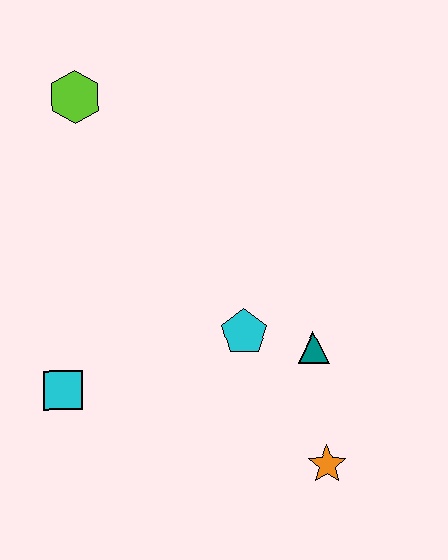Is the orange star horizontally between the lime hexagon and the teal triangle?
No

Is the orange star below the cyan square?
Yes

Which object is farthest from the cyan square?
The lime hexagon is farthest from the cyan square.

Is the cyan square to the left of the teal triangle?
Yes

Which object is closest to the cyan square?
The cyan pentagon is closest to the cyan square.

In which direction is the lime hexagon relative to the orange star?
The lime hexagon is above the orange star.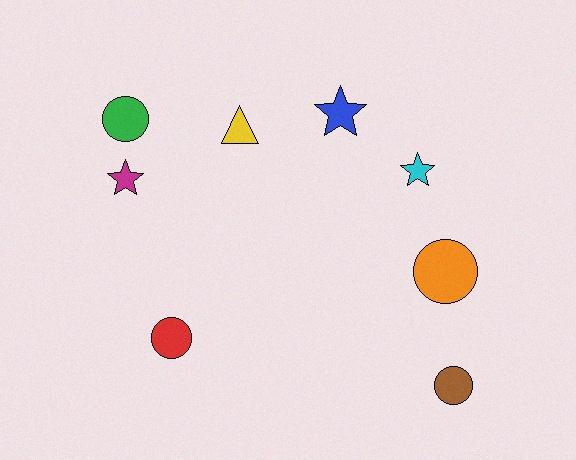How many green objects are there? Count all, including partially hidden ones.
There is 1 green object.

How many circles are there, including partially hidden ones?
There are 4 circles.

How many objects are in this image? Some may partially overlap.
There are 8 objects.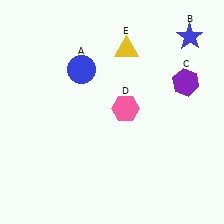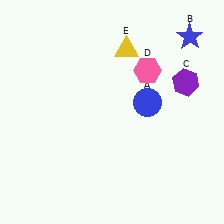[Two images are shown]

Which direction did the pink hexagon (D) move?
The pink hexagon (D) moved up.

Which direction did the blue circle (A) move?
The blue circle (A) moved right.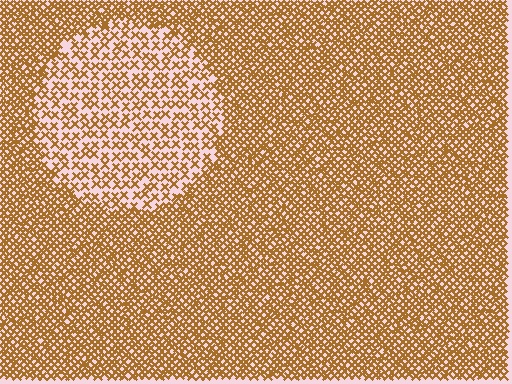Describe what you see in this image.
The image contains small brown elements arranged at two different densities. A circle-shaped region is visible where the elements are less densely packed than the surrounding area.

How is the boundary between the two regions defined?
The boundary is defined by a change in element density (approximately 2.2x ratio). All elements are the same color, size, and shape.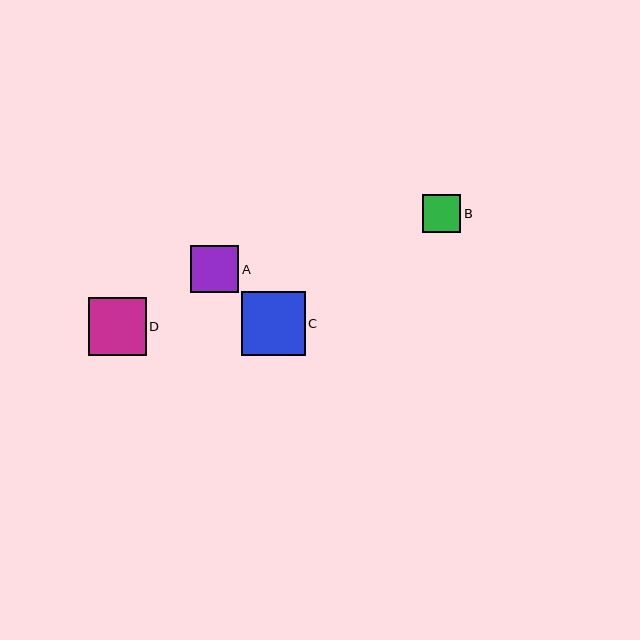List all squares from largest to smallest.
From largest to smallest: C, D, A, B.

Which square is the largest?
Square C is the largest with a size of approximately 64 pixels.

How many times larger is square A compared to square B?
Square A is approximately 1.3 times the size of square B.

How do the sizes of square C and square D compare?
Square C and square D are approximately the same size.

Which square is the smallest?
Square B is the smallest with a size of approximately 38 pixels.